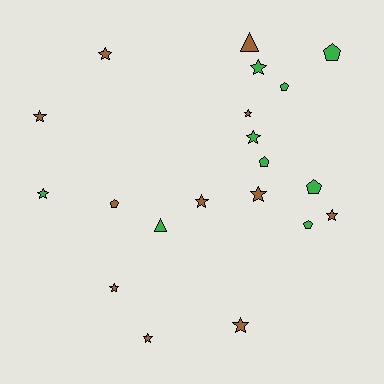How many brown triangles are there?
There is 1 brown triangle.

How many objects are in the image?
There are 20 objects.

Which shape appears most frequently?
Star, with 12 objects.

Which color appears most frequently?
Brown, with 11 objects.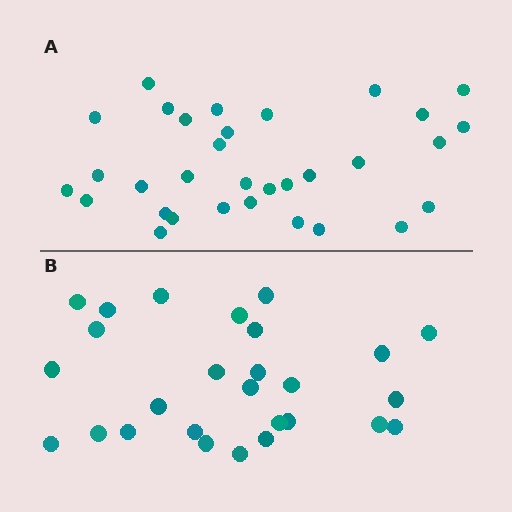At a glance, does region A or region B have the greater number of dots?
Region A (the top region) has more dots.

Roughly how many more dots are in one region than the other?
Region A has about 5 more dots than region B.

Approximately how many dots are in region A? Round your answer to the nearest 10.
About 30 dots. (The exact count is 32, which rounds to 30.)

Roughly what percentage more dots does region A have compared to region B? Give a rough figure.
About 20% more.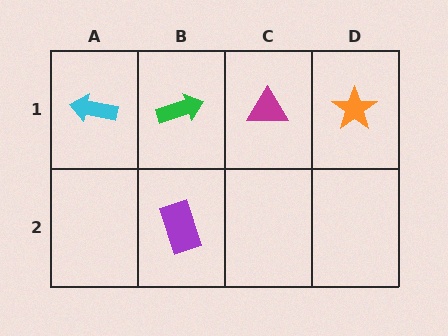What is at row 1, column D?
An orange star.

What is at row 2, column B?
A purple rectangle.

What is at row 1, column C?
A magenta triangle.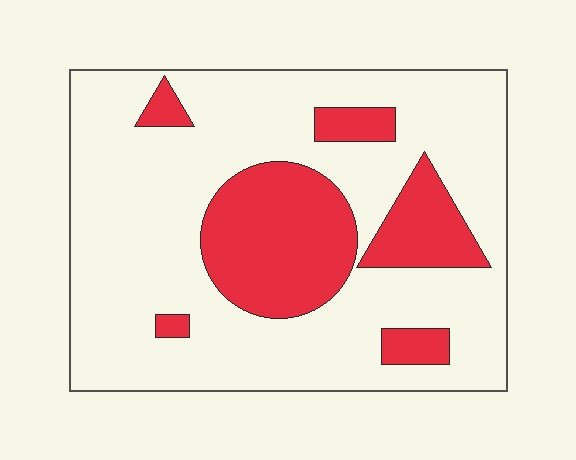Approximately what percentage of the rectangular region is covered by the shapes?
Approximately 25%.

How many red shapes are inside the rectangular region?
6.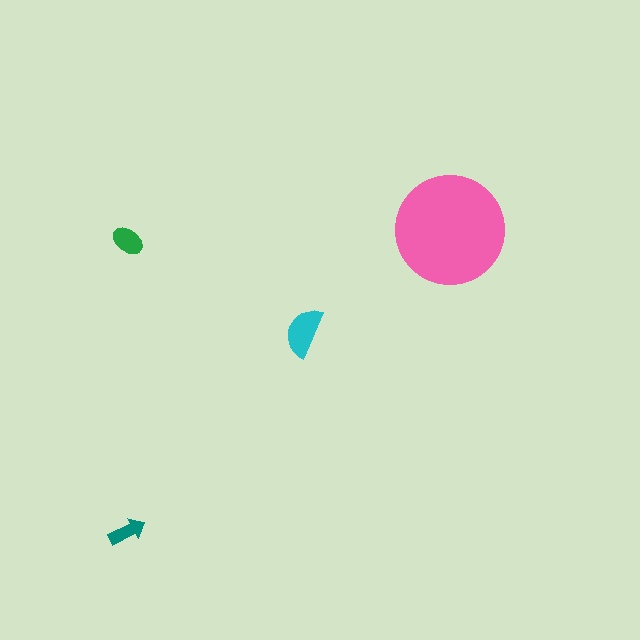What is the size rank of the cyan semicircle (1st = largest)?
2nd.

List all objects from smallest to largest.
The teal arrow, the green ellipse, the cyan semicircle, the pink circle.